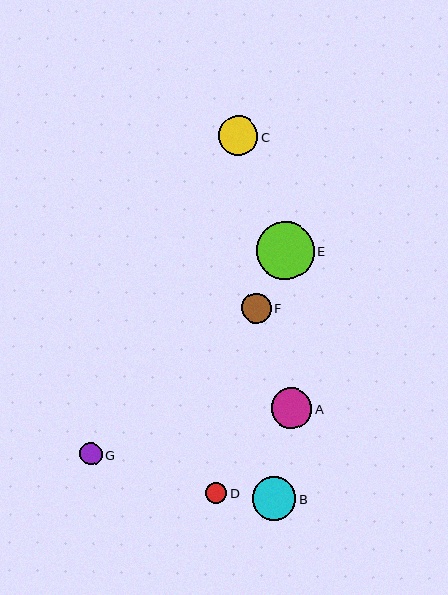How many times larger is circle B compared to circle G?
Circle B is approximately 1.9 times the size of circle G.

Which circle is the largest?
Circle E is the largest with a size of approximately 58 pixels.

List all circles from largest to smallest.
From largest to smallest: E, B, A, C, F, G, D.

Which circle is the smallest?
Circle D is the smallest with a size of approximately 21 pixels.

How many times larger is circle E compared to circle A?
Circle E is approximately 1.4 times the size of circle A.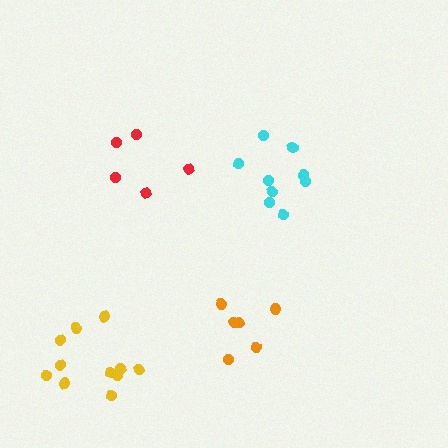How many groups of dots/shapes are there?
There are 4 groups.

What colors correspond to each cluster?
The clusters are colored: yellow, cyan, orange, red.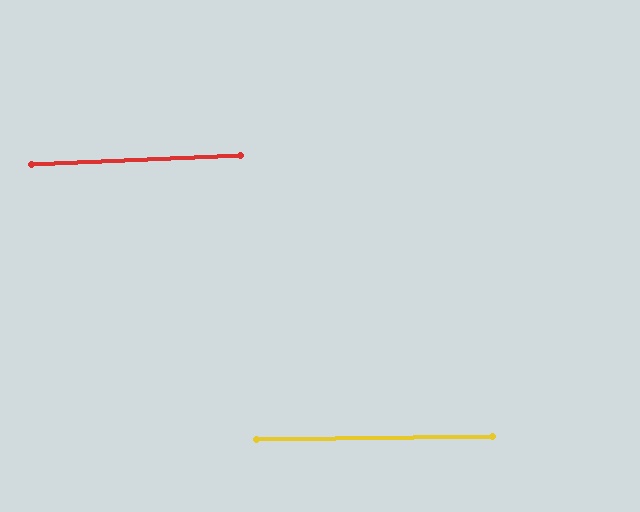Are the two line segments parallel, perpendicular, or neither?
Parallel — their directions differ by only 1.6°.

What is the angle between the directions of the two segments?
Approximately 2 degrees.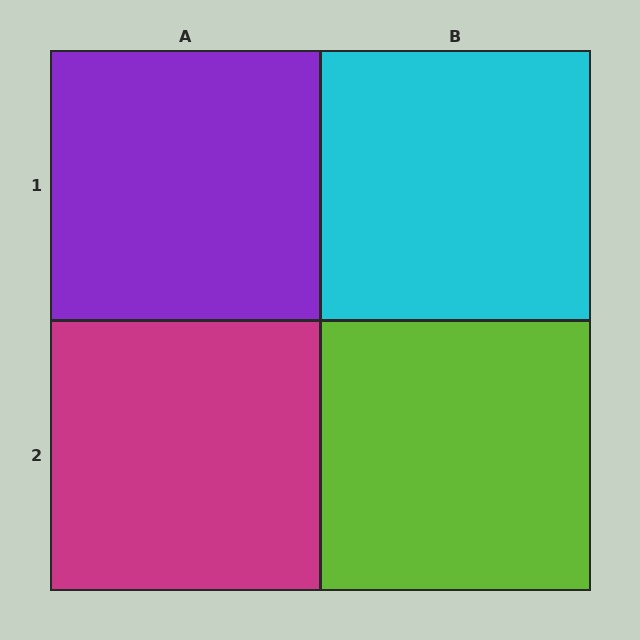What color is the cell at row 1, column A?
Purple.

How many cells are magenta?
1 cell is magenta.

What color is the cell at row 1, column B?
Cyan.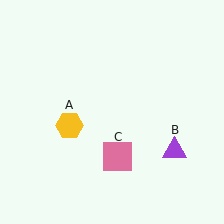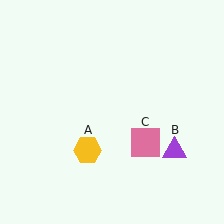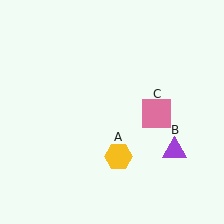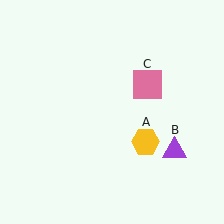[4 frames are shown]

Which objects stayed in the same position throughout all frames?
Purple triangle (object B) remained stationary.